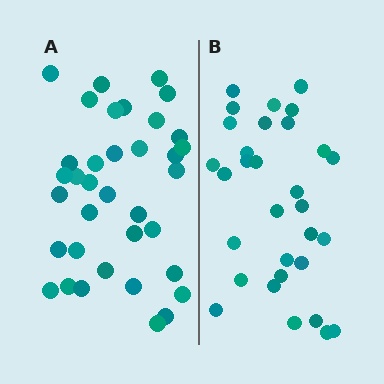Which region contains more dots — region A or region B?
Region A (the left region) has more dots.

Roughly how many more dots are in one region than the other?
Region A has about 5 more dots than region B.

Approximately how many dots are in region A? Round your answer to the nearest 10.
About 40 dots. (The exact count is 36, which rounds to 40.)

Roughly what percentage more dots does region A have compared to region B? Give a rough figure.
About 15% more.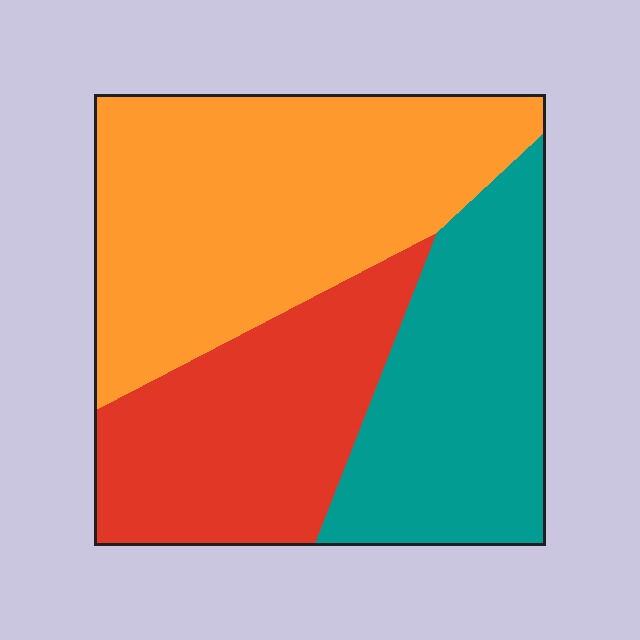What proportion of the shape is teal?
Teal takes up between a quarter and a half of the shape.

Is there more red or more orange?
Orange.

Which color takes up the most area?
Orange, at roughly 45%.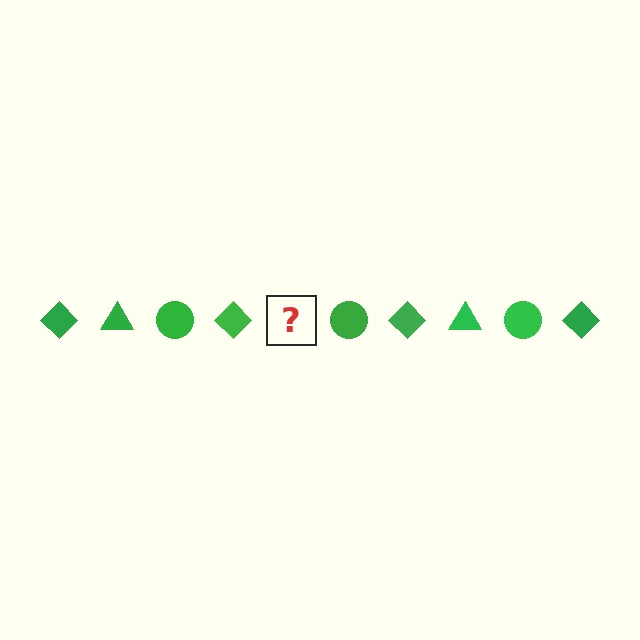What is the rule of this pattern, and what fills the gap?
The rule is that the pattern cycles through diamond, triangle, circle shapes in green. The gap should be filled with a green triangle.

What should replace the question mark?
The question mark should be replaced with a green triangle.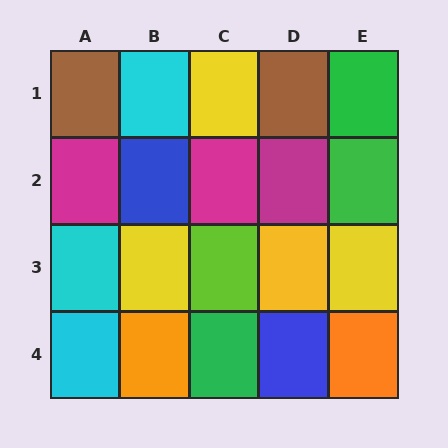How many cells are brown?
2 cells are brown.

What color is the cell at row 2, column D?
Magenta.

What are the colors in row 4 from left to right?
Cyan, orange, green, blue, orange.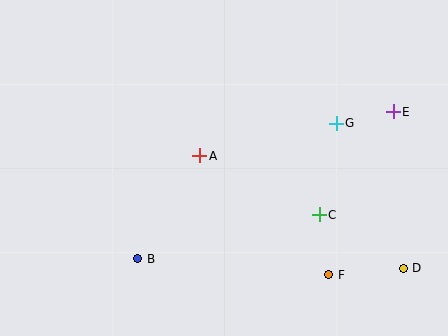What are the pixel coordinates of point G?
Point G is at (336, 123).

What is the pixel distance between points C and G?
The distance between C and G is 93 pixels.